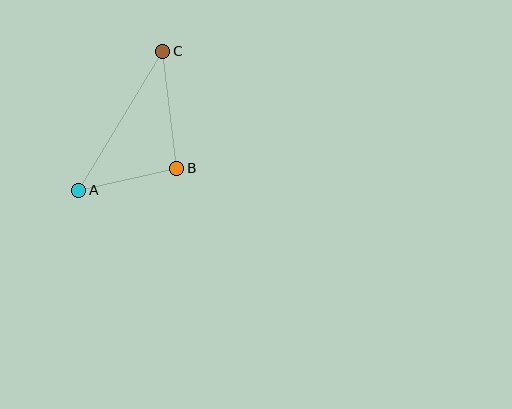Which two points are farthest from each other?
Points A and C are farthest from each other.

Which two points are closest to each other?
Points A and B are closest to each other.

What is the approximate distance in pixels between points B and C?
The distance between B and C is approximately 118 pixels.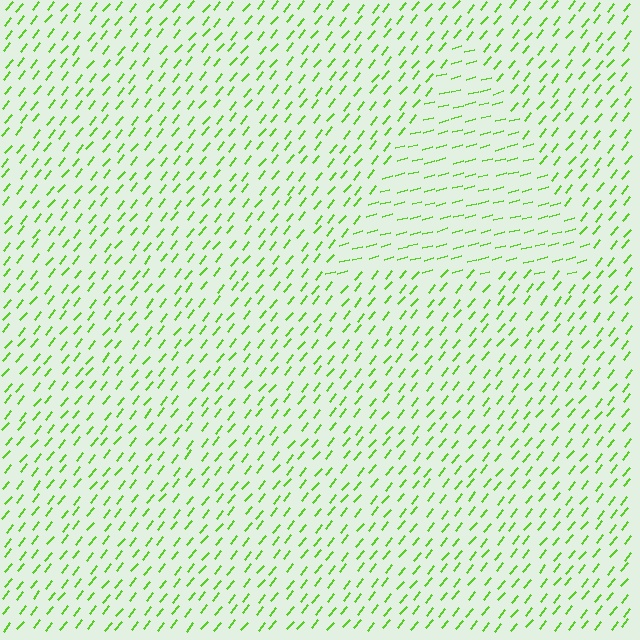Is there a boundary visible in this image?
Yes, there is a texture boundary formed by a change in line orientation.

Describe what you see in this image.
The image is filled with small lime line segments. A triangle region in the image has lines oriented differently from the surrounding lines, creating a visible texture boundary.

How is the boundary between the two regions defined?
The boundary is defined purely by a change in line orientation (approximately 36 degrees difference). All lines are the same color and thickness.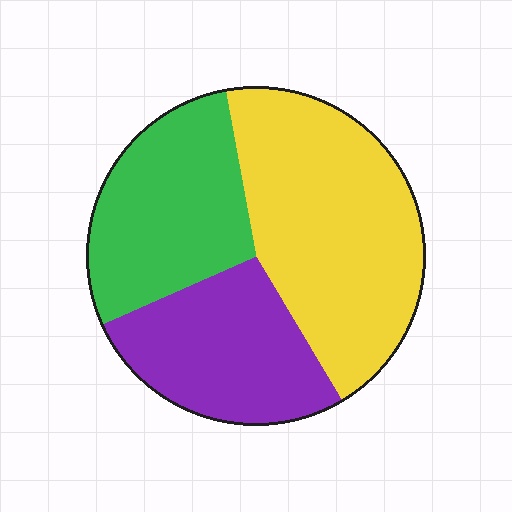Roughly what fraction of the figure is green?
Green covers around 30% of the figure.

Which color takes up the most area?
Yellow, at roughly 45%.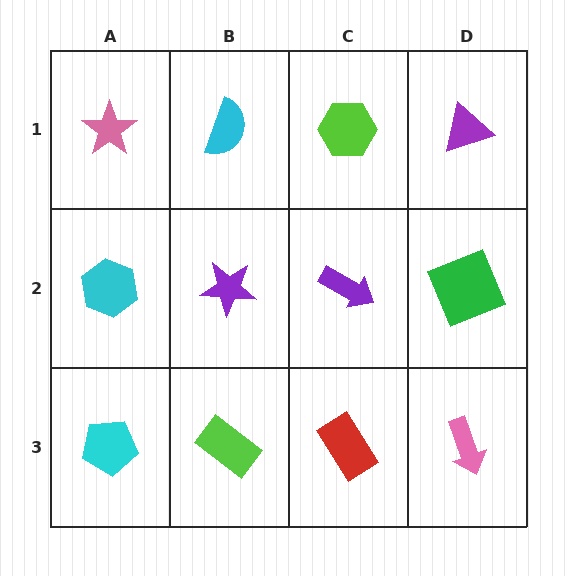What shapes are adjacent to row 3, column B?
A purple star (row 2, column B), a cyan pentagon (row 3, column A), a red rectangle (row 3, column C).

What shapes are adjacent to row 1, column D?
A green square (row 2, column D), a lime hexagon (row 1, column C).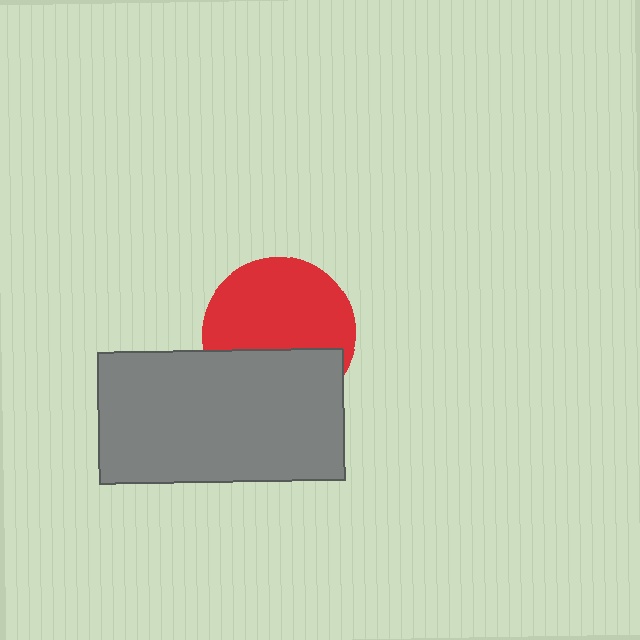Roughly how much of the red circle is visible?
About half of it is visible (roughly 63%).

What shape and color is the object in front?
The object in front is a gray rectangle.